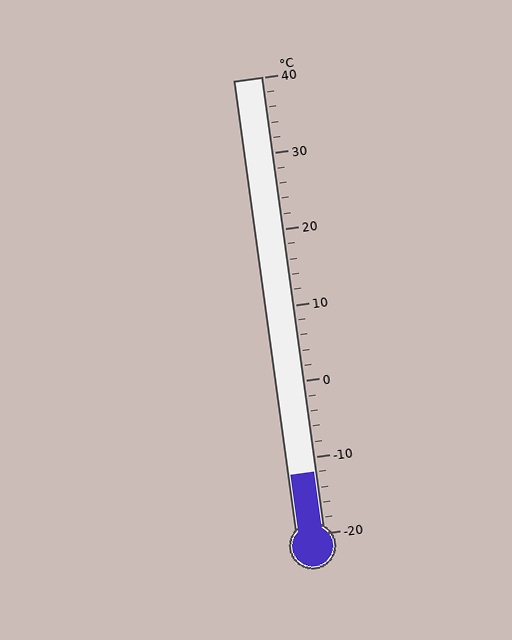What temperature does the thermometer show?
The thermometer shows approximately -12°C.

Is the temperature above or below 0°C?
The temperature is below 0°C.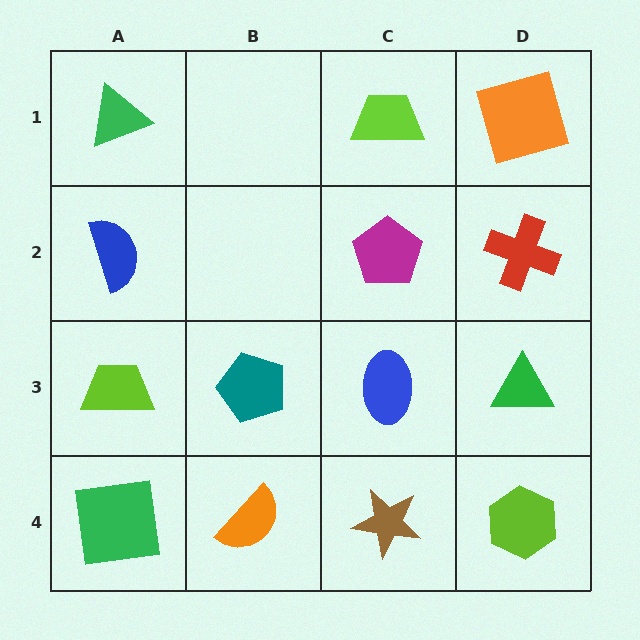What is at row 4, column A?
A green square.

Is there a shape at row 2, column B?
No, that cell is empty.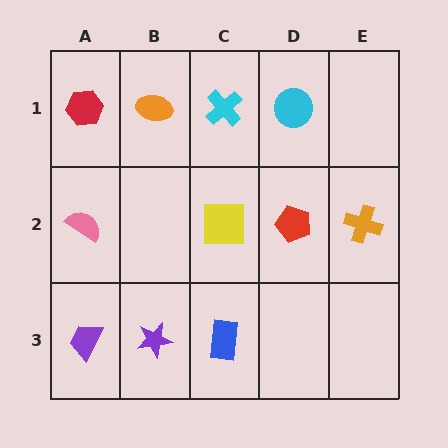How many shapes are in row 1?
4 shapes.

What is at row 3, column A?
A purple trapezoid.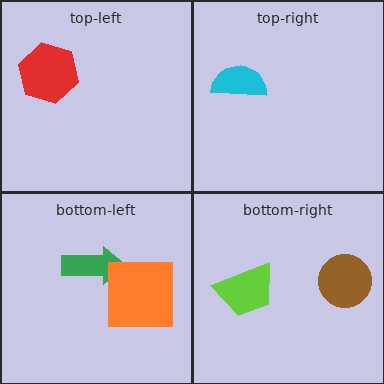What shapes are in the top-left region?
The red hexagon.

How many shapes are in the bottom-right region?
2.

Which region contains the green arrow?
The bottom-left region.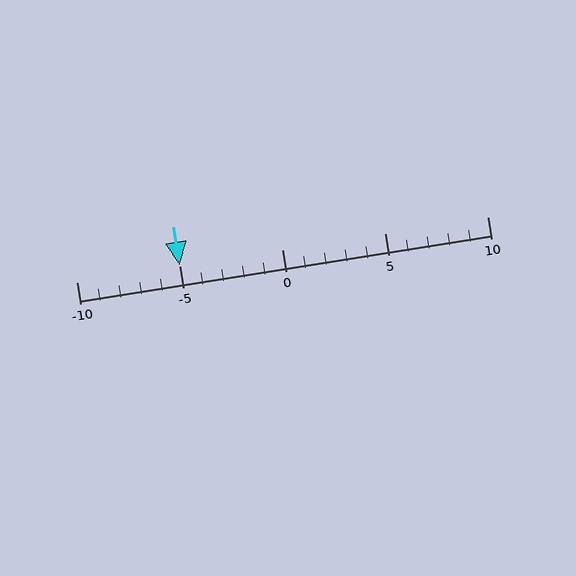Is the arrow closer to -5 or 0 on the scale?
The arrow is closer to -5.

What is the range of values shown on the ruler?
The ruler shows values from -10 to 10.